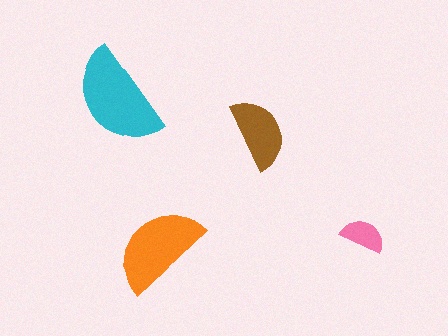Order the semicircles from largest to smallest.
the cyan one, the orange one, the brown one, the pink one.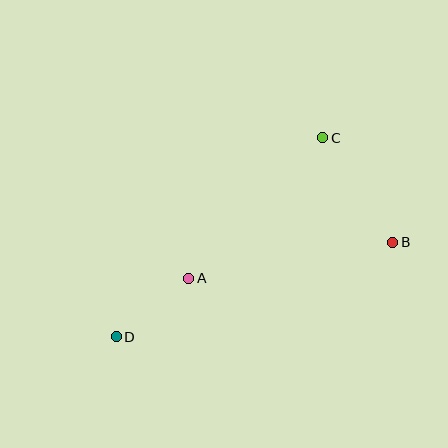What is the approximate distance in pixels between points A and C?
The distance between A and C is approximately 194 pixels.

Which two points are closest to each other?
Points A and D are closest to each other.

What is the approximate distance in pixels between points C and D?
The distance between C and D is approximately 286 pixels.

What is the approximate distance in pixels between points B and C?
The distance between B and C is approximately 125 pixels.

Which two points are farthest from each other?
Points B and D are farthest from each other.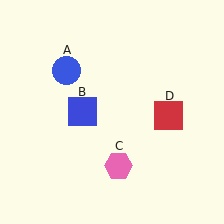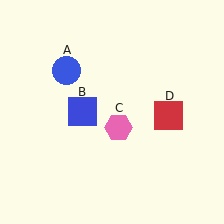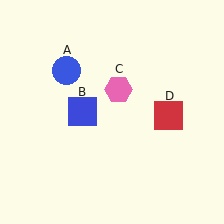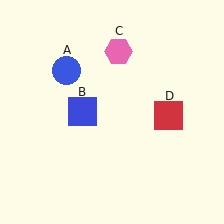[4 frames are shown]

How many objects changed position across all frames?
1 object changed position: pink hexagon (object C).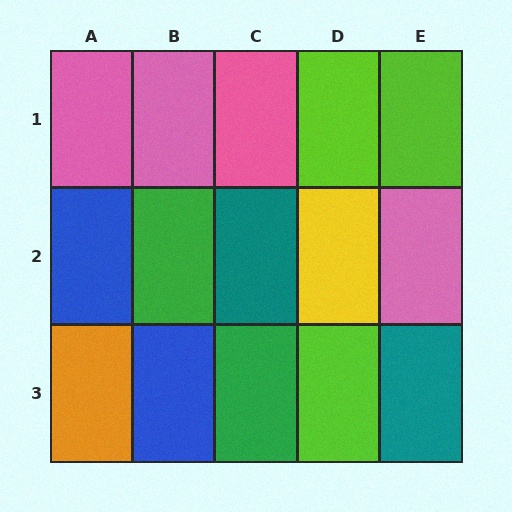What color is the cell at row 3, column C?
Green.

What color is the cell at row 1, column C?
Pink.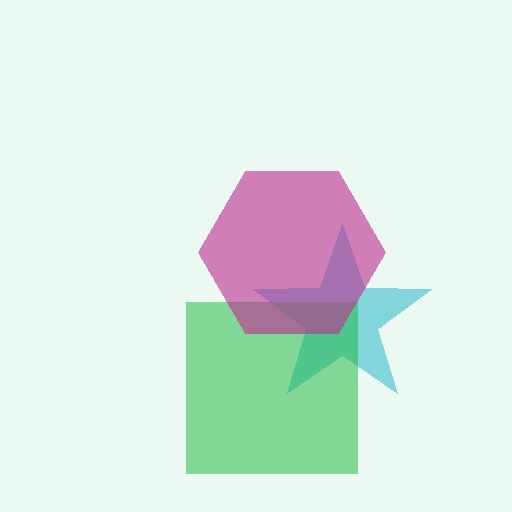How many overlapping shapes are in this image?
There are 3 overlapping shapes in the image.